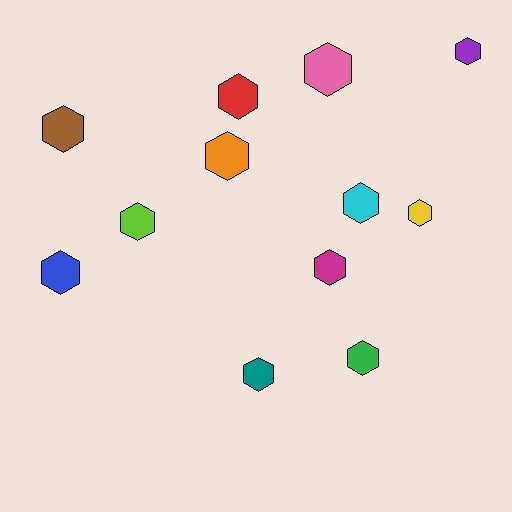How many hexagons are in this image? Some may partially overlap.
There are 12 hexagons.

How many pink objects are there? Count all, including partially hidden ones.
There is 1 pink object.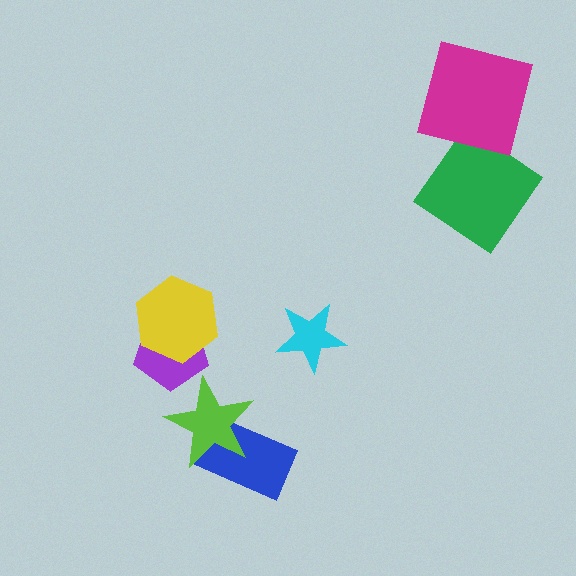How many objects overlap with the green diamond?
0 objects overlap with the green diamond.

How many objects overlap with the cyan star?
0 objects overlap with the cyan star.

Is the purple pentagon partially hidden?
Yes, it is partially covered by another shape.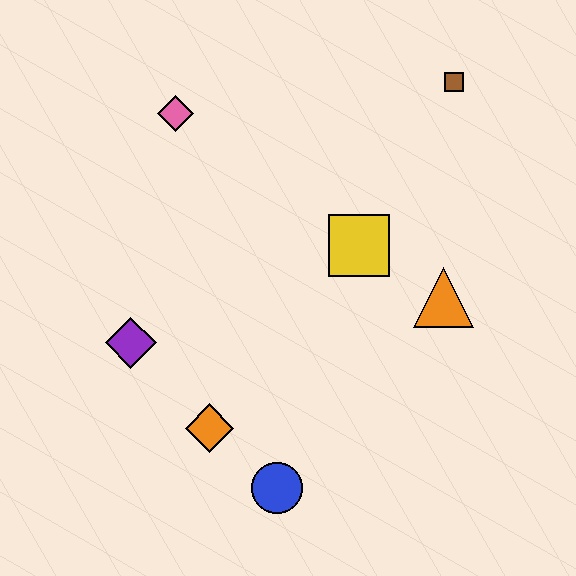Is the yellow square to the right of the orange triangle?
No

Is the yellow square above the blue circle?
Yes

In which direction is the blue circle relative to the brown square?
The blue circle is below the brown square.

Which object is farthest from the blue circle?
The brown square is farthest from the blue circle.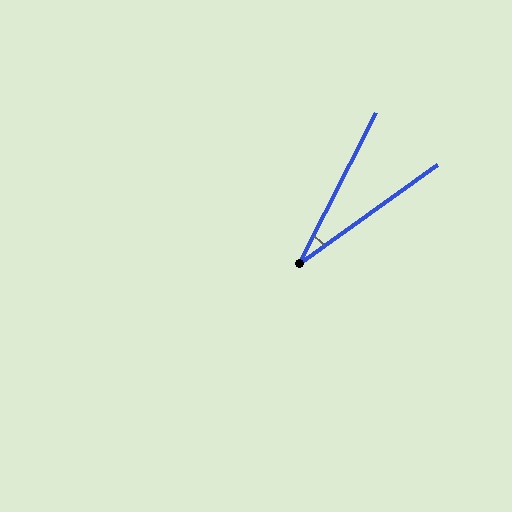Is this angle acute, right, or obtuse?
It is acute.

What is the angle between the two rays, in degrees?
Approximately 27 degrees.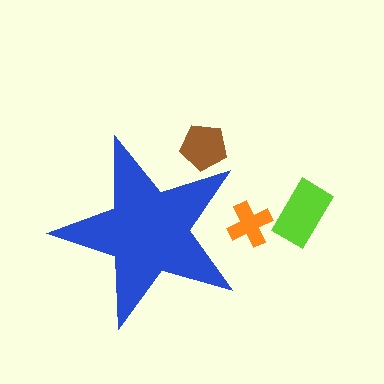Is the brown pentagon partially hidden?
Yes, the brown pentagon is partially hidden behind the blue star.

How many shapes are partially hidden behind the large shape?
2 shapes are partially hidden.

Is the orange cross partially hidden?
Yes, the orange cross is partially hidden behind the blue star.